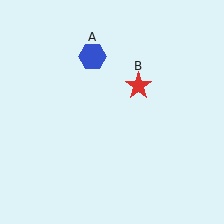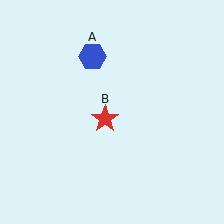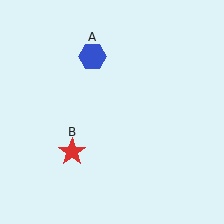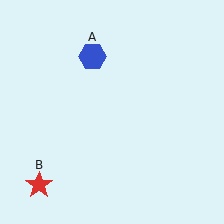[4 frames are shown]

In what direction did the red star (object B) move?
The red star (object B) moved down and to the left.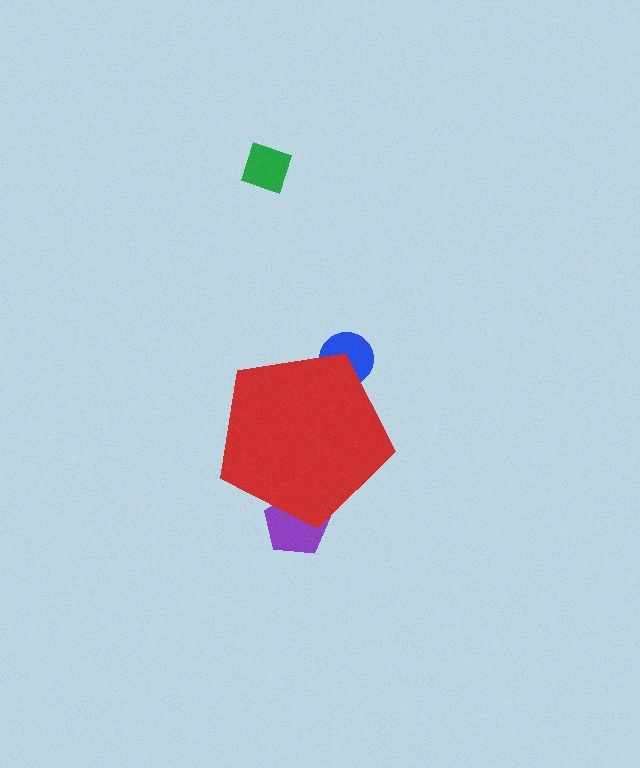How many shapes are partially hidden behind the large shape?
2 shapes are partially hidden.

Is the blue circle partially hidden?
Yes, the blue circle is partially hidden behind the red pentagon.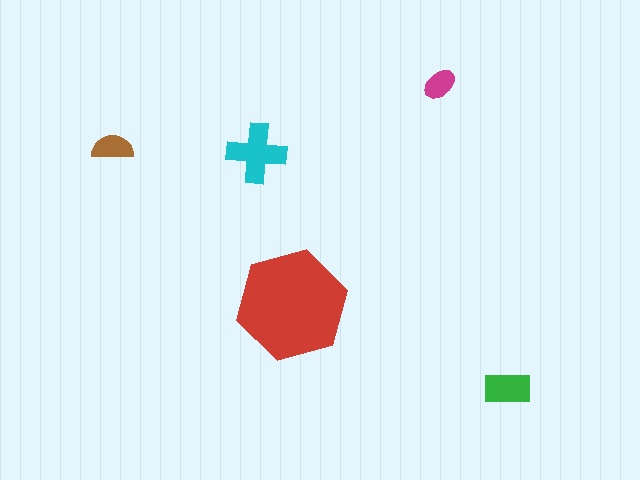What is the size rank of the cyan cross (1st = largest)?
2nd.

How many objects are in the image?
There are 5 objects in the image.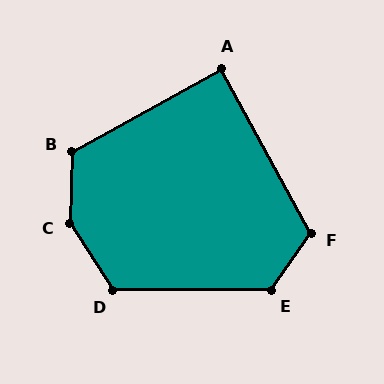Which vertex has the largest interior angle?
C, at approximately 145 degrees.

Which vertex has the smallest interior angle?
A, at approximately 90 degrees.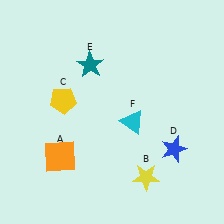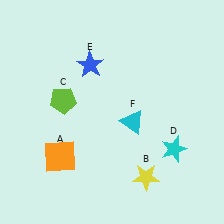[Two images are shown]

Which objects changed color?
C changed from yellow to lime. D changed from blue to cyan. E changed from teal to blue.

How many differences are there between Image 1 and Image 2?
There are 3 differences between the two images.